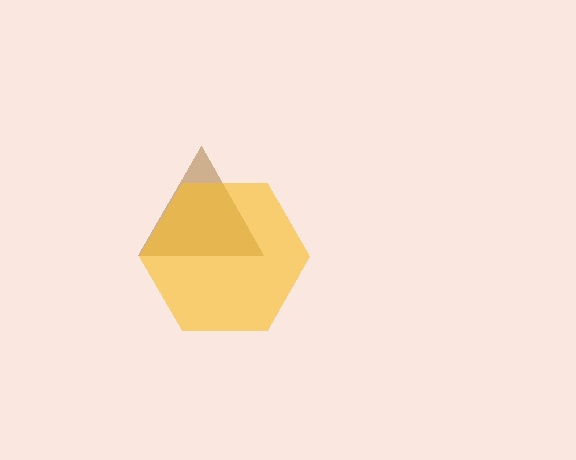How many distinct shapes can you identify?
There are 2 distinct shapes: a brown triangle, a yellow hexagon.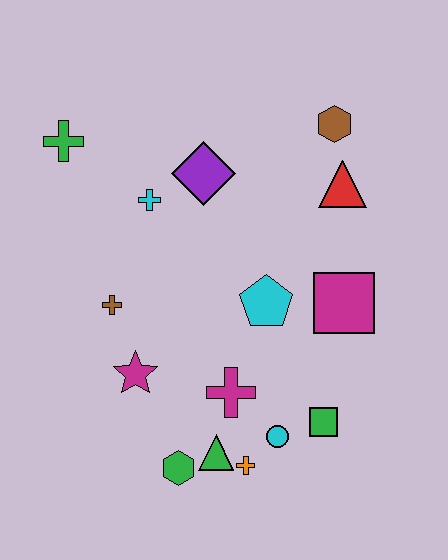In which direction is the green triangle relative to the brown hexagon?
The green triangle is below the brown hexagon.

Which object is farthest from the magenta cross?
The green cross is farthest from the magenta cross.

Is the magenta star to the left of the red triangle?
Yes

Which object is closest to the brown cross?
The magenta star is closest to the brown cross.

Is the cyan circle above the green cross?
No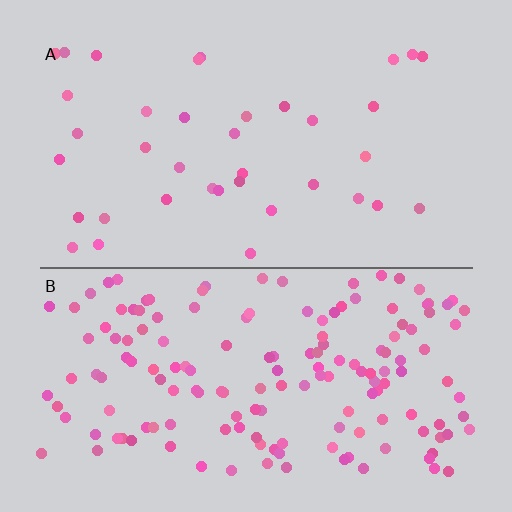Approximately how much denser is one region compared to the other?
Approximately 4.2× — region B over region A.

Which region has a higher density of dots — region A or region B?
B (the bottom).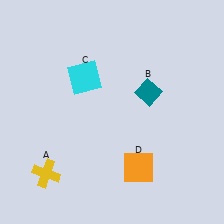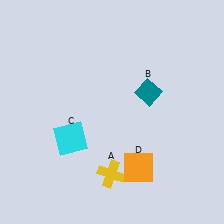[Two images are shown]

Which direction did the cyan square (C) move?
The cyan square (C) moved down.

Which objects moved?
The objects that moved are: the yellow cross (A), the cyan square (C).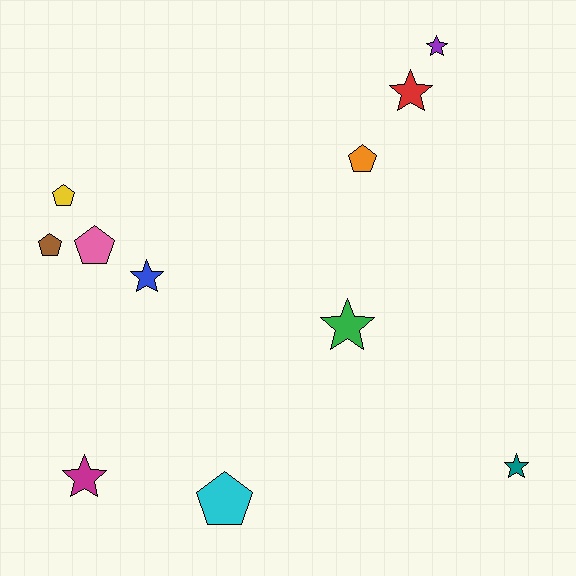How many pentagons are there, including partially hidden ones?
There are 5 pentagons.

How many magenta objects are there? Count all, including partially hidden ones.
There is 1 magenta object.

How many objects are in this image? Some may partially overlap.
There are 11 objects.